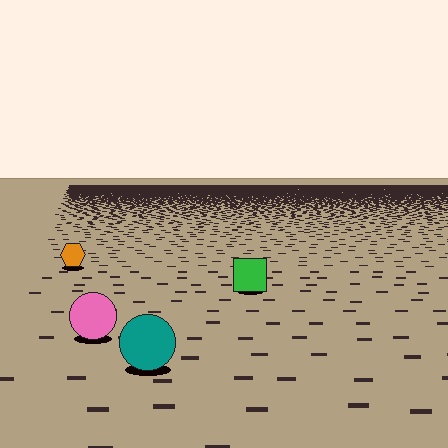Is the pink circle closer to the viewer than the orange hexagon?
Yes. The pink circle is closer — you can tell from the texture gradient: the ground texture is coarser near it.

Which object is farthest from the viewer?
The orange hexagon is farthest from the viewer. It appears smaller and the ground texture around it is denser.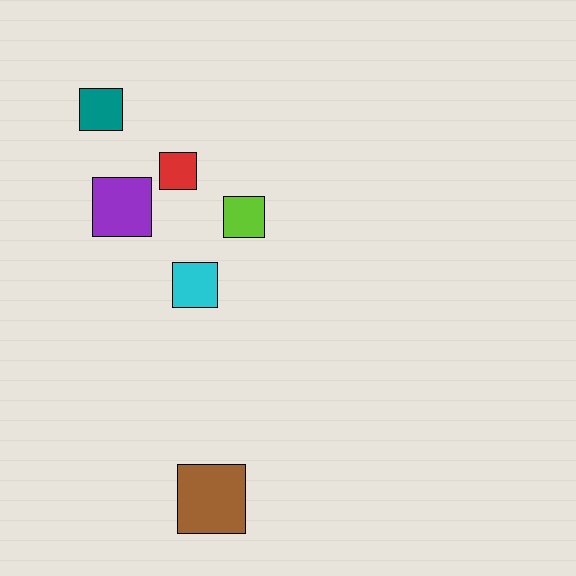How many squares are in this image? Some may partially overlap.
There are 6 squares.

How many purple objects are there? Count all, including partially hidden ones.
There is 1 purple object.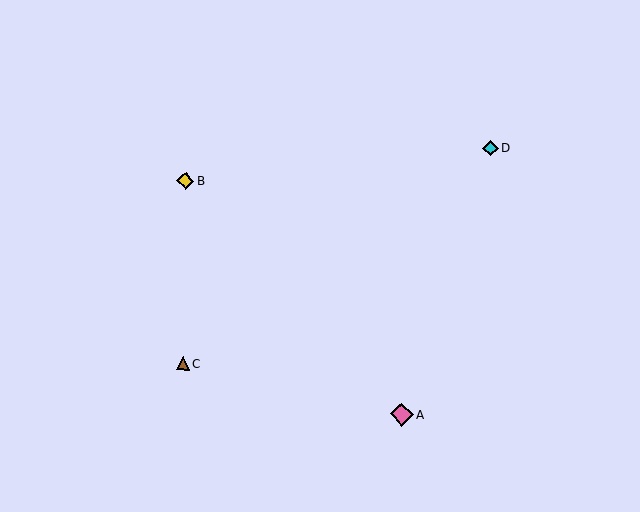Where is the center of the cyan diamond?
The center of the cyan diamond is at (491, 148).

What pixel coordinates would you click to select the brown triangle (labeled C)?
Click at (183, 363) to select the brown triangle C.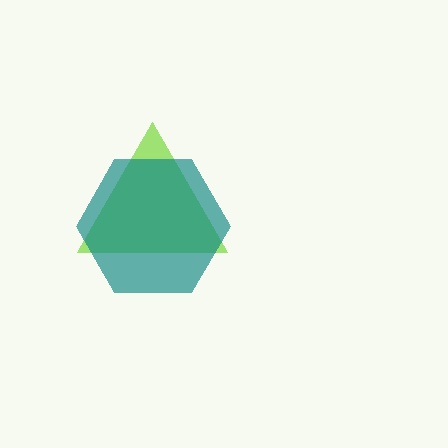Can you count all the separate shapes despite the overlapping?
Yes, there are 2 separate shapes.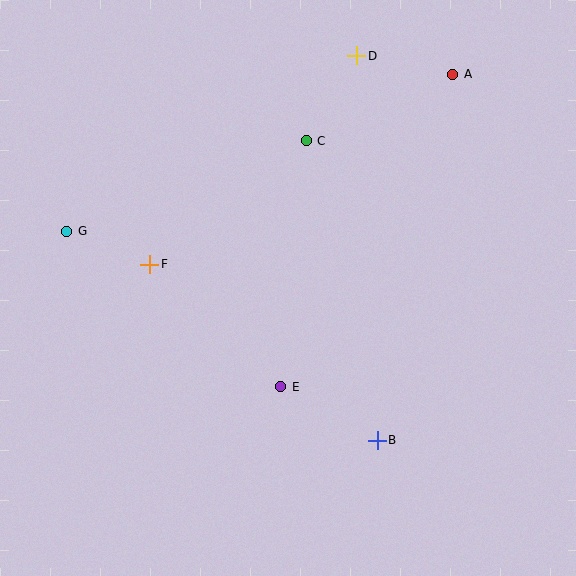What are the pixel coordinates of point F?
Point F is at (150, 264).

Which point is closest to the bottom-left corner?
Point E is closest to the bottom-left corner.